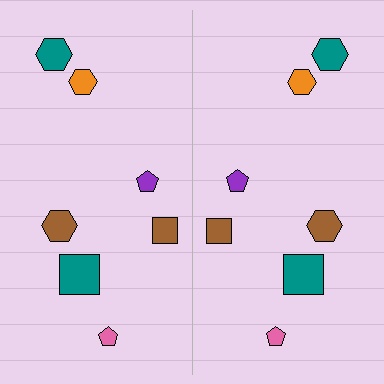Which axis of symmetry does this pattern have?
The pattern has a vertical axis of symmetry running through the center of the image.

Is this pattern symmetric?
Yes, this pattern has bilateral (reflection) symmetry.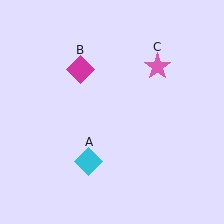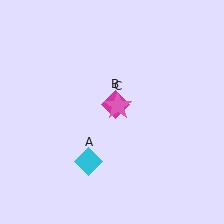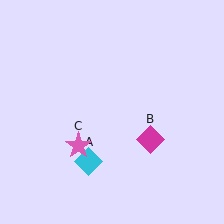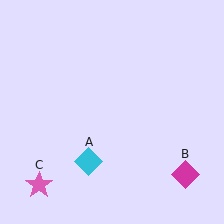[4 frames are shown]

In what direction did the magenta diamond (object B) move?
The magenta diamond (object B) moved down and to the right.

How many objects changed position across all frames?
2 objects changed position: magenta diamond (object B), pink star (object C).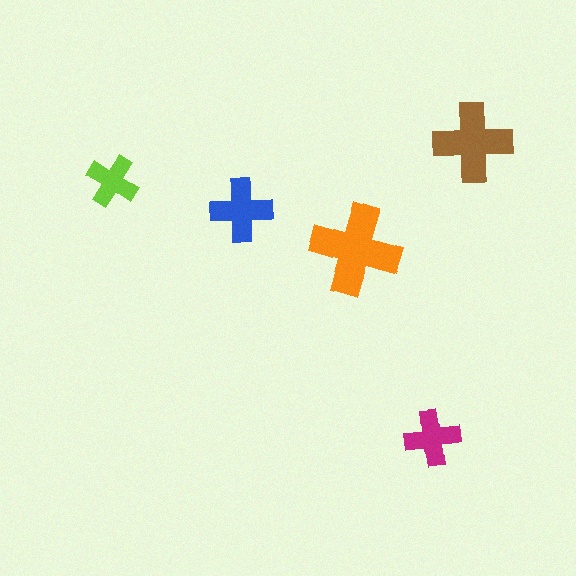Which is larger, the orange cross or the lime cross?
The orange one.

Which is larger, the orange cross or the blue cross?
The orange one.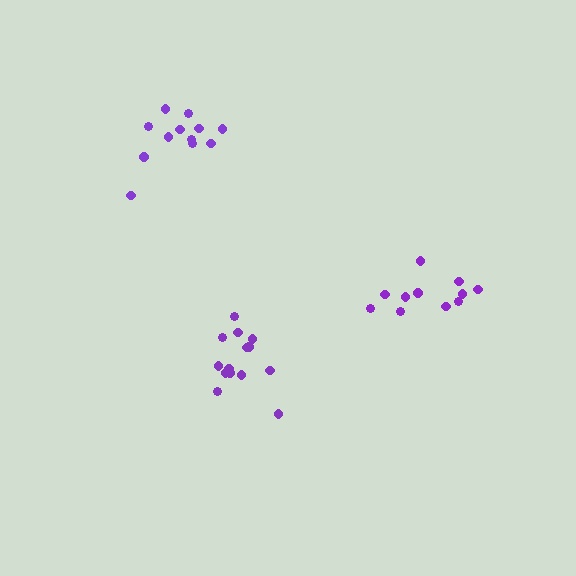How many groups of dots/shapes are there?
There are 3 groups.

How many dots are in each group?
Group 1: 11 dots, Group 2: 12 dots, Group 3: 14 dots (37 total).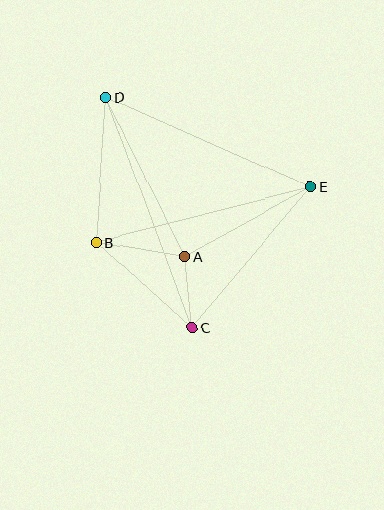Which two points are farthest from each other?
Points C and D are farthest from each other.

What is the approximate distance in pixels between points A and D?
The distance between A and D is approximately 178 pixels.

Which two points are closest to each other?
Points A and C are closest to each other.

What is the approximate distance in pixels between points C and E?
The distance between C and E is approximately 184 pixels.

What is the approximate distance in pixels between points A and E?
The distance between A and E is approximately 144 pixels.